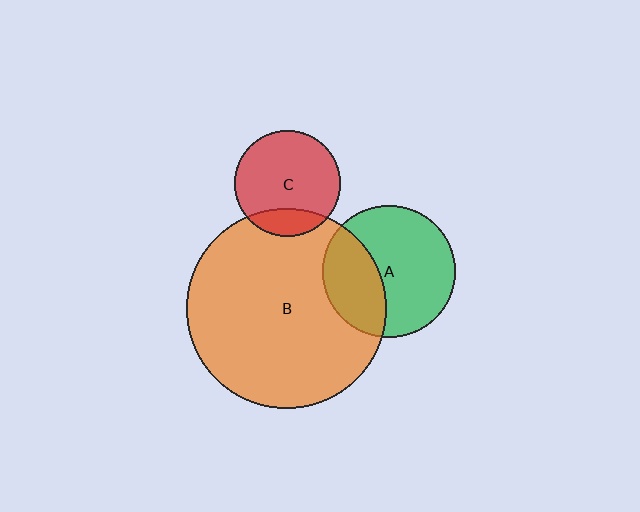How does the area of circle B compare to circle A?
Approximately 2.3 times.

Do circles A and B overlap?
Yes.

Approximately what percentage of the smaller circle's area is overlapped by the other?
Approximately 35%.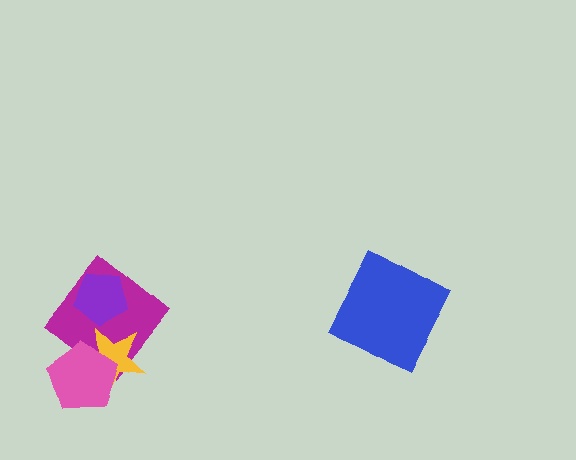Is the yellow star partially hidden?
Yes, it is partially covered by another shape.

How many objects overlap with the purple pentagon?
1 object overlaps with the purple pentagon.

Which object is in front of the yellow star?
The pink pentagon is in front of the yellow star.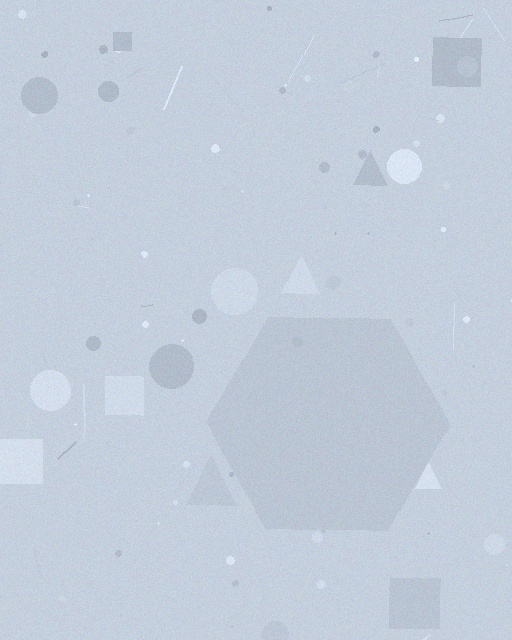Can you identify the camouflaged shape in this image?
The camouflaged shape is a hexagon.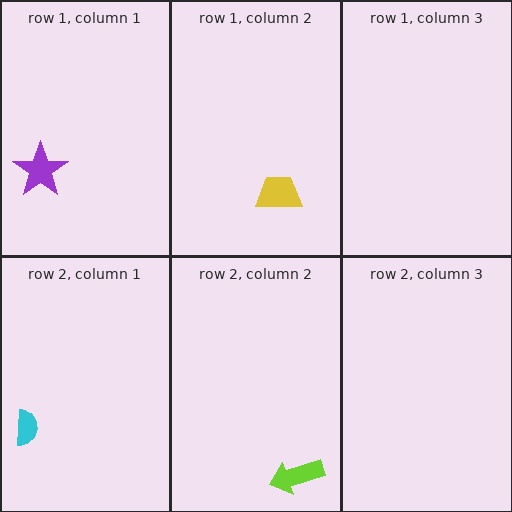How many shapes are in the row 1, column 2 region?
1.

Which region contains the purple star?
The row 1, column 1 region.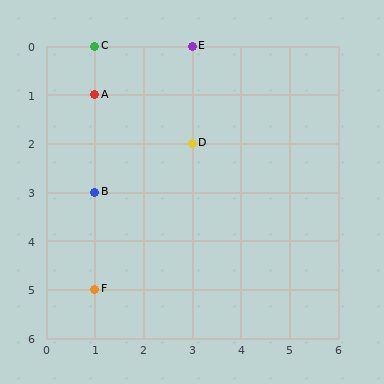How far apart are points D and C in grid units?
Points D and C are 2 columns and 2 rows apart (about 2.8 grid units diagonally).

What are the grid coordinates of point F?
Point F is at grid coordinates (1, 5).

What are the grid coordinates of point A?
Point A is at grid coordinates (1, 1).